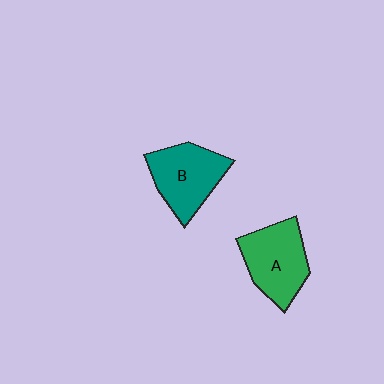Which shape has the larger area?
Shape A (green).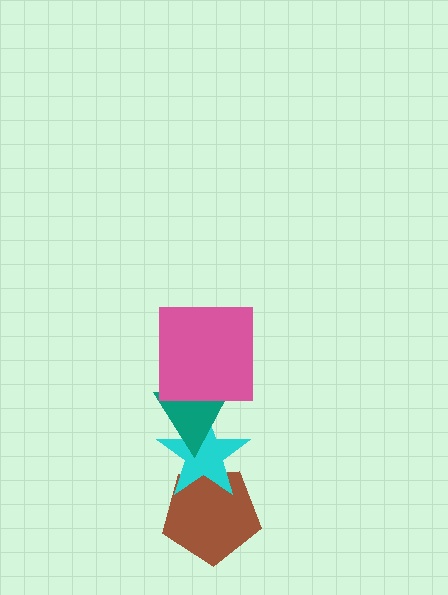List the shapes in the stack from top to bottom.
From top to bottom: the pink square, the teal triangle, the cyan star, the brown pentagon.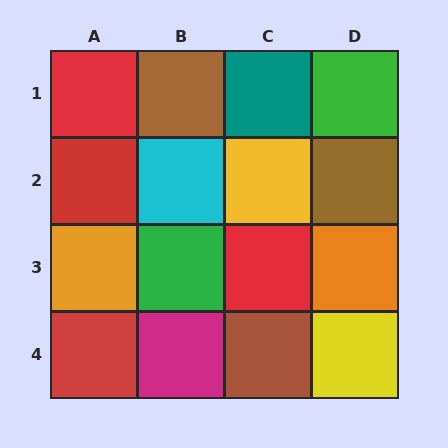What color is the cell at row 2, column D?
Brown.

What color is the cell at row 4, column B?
Magenta.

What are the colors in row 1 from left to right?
Red, brown, teal, green.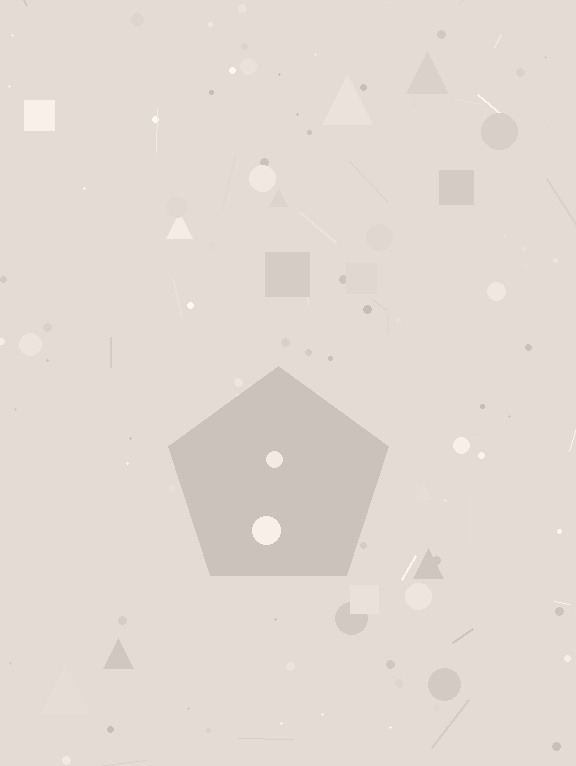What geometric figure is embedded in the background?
A pentagon is embedded in the background.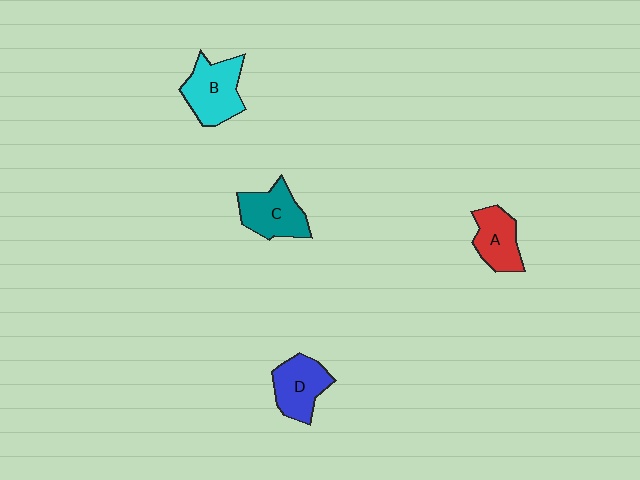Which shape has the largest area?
Shape B (cyan).